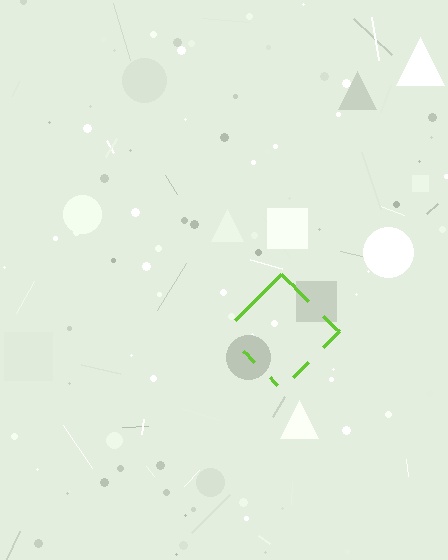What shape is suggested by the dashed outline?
The dashed outline suggests a diamond.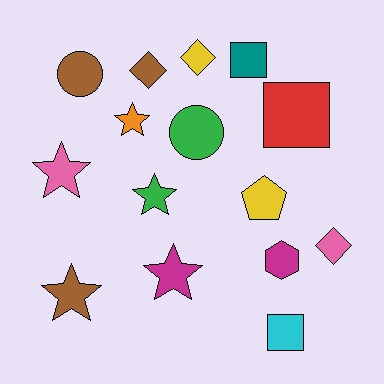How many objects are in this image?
There are 15 objects.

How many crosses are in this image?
There are no crosses.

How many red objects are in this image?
There is 1 red object.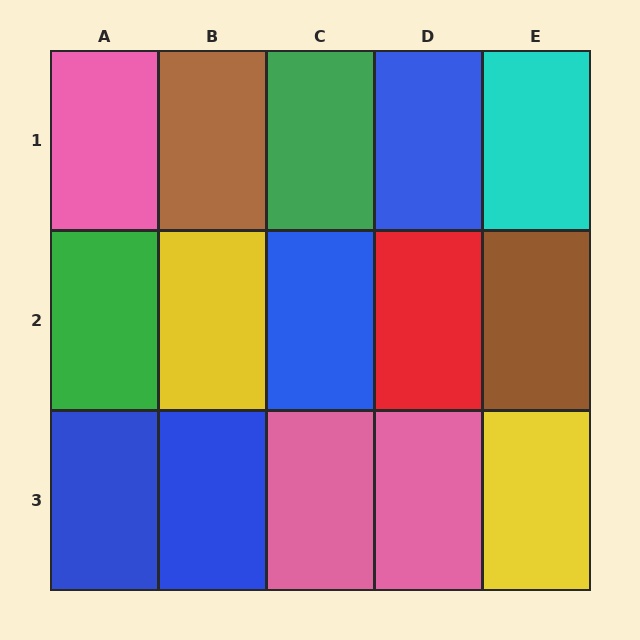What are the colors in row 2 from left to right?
Green, yellow, blue, red, brown.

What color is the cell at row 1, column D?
Blue.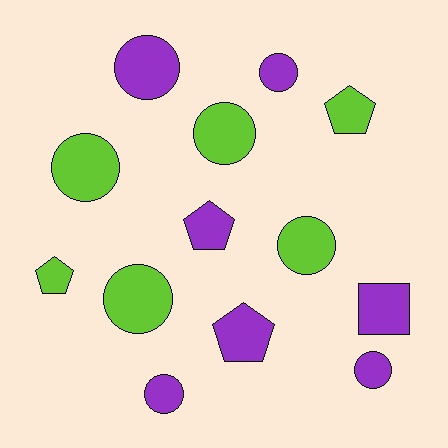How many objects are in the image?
There are 13 objects.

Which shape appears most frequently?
Circle, with 8 objects.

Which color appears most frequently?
Purple, with 7 objects.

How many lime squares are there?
There are no lime squares.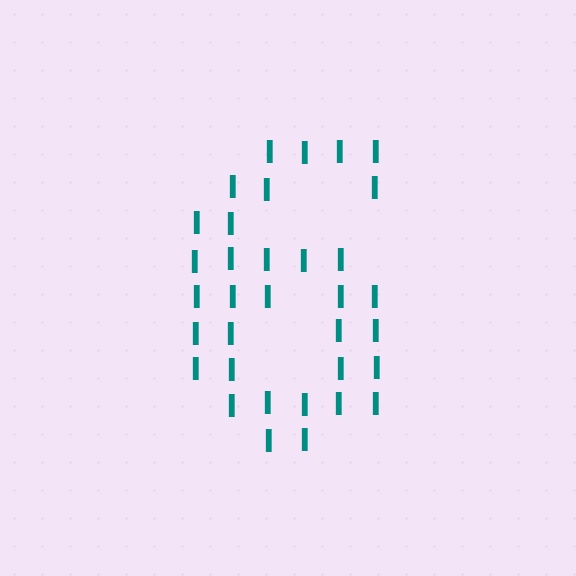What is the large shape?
The large shape is the digit 6.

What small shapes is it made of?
It is made of small letter I's.